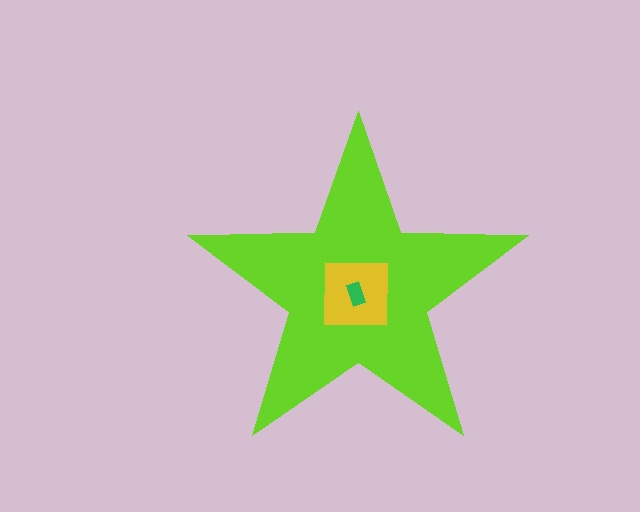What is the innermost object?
The green rectangle.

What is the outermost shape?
The lime star.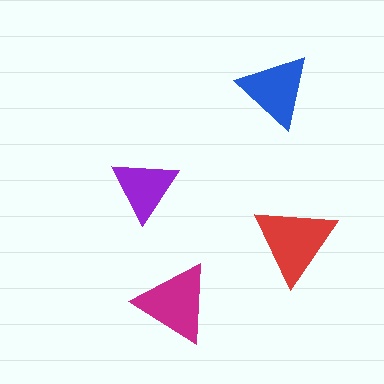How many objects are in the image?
There are 4 objects in the image.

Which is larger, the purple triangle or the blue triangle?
The blue one.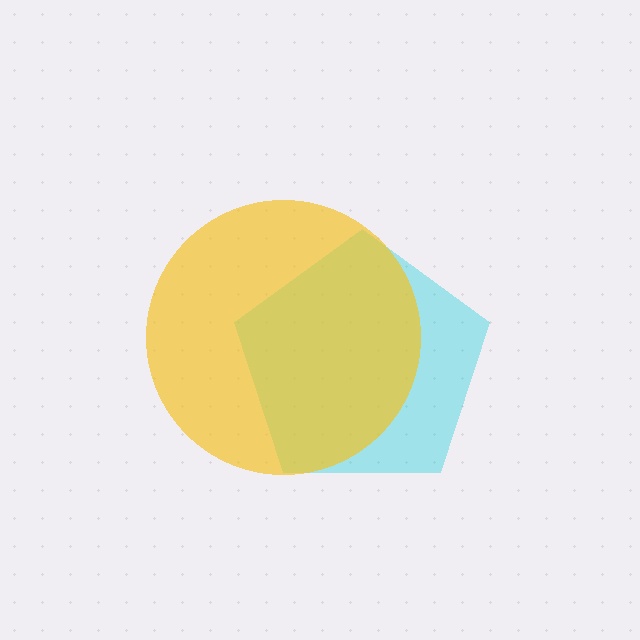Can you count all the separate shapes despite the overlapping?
Yes, there are 2 separate shapes.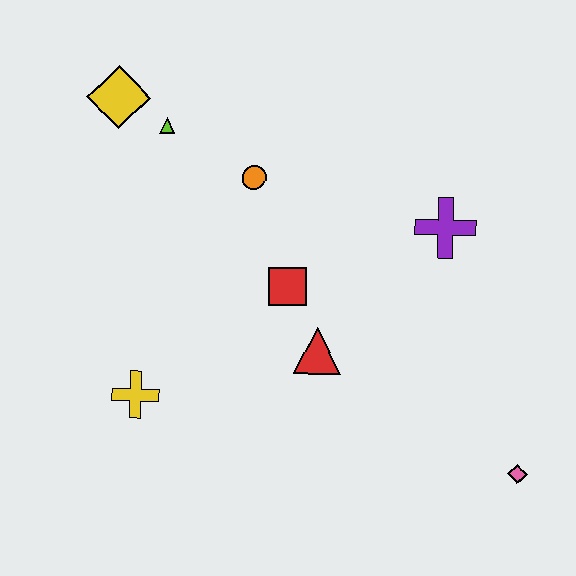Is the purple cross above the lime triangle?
No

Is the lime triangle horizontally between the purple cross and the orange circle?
No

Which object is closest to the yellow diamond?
The lime triangle is closest to the yellow diamond.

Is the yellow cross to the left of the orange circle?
Yes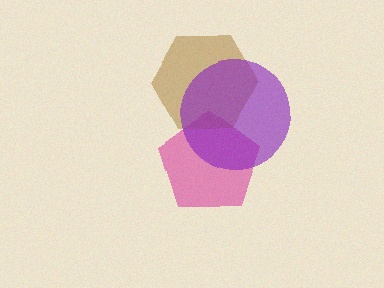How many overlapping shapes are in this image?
There are 3 overlapping shapes in the image.